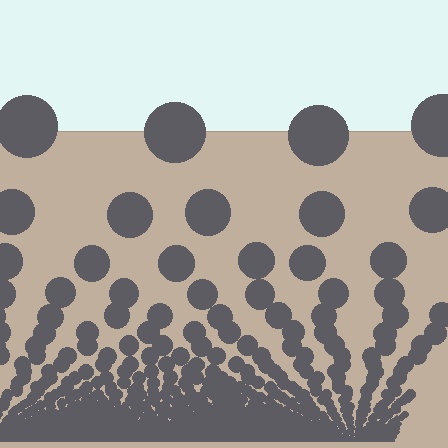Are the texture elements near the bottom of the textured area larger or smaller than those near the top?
Smaller. The gradient is inverted — elements near the bottom are smaller and denser.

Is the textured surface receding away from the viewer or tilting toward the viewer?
The surface appears to tilt toward the viewer. Texture elements get larger and sparser toward the top.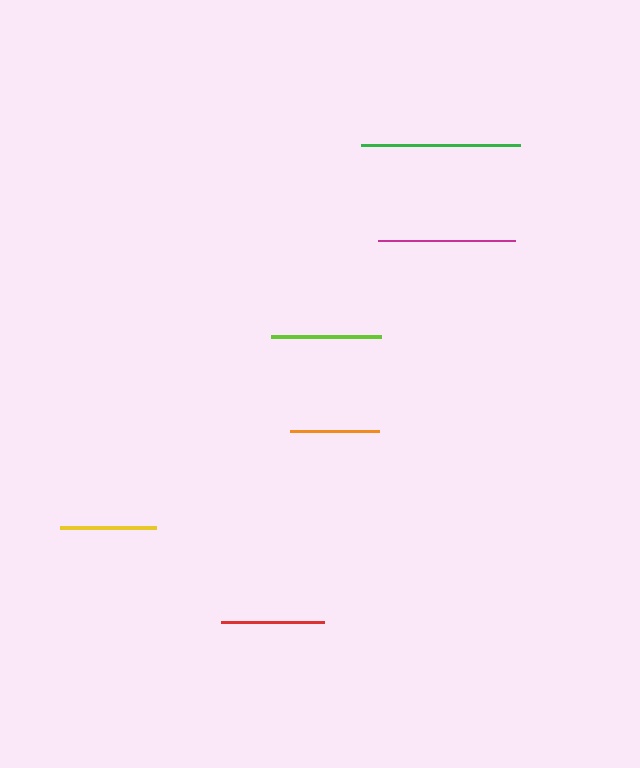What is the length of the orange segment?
The orange segment is approximately 89 pixels long.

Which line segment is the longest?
The green line is the longest at approximately 158 pixels.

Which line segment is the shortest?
The orange line is the shortest at approximately 89 pixels.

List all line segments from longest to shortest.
From longest to shortest: green, magenta, lime, red, yellow, orange.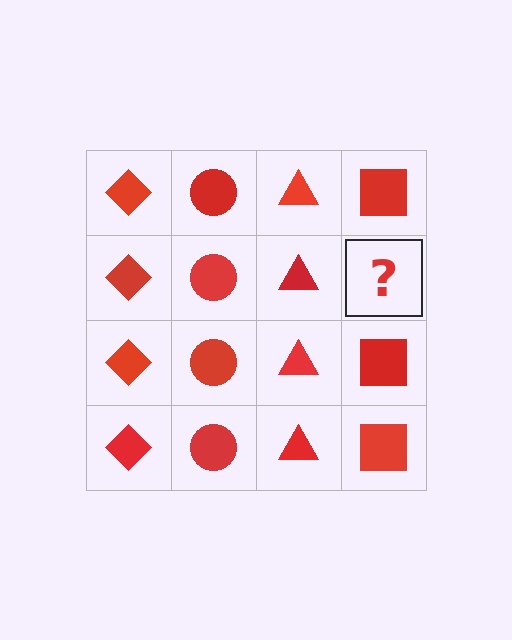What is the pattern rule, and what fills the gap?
The rule is that each column has a consistent shape. The gap should be filled with a red square.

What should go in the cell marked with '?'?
The missing cell should contain a red square.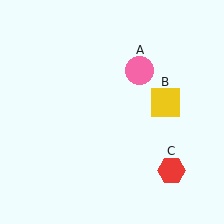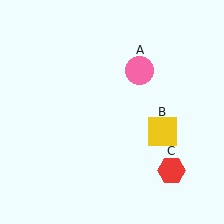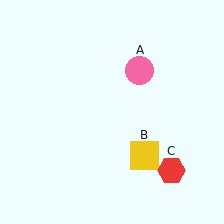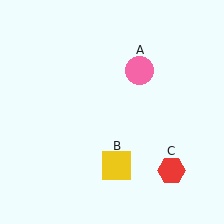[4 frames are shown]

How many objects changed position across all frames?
1 object changed position: yellow square (object B).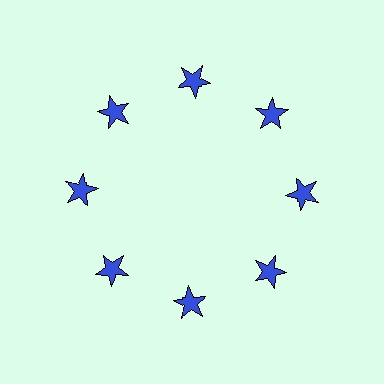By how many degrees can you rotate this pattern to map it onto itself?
The pattern maps onto itself every 45 degrees of rotation.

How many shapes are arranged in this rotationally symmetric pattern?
There are 8 shapes, arranged in 8 groups of 1.